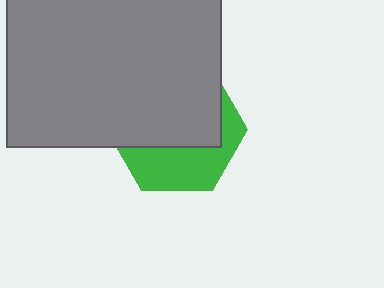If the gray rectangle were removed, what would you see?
You would see the complete green hexagon.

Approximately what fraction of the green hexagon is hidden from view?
Roughly 60% of the green hexagon is hidden behind the gray rectangle.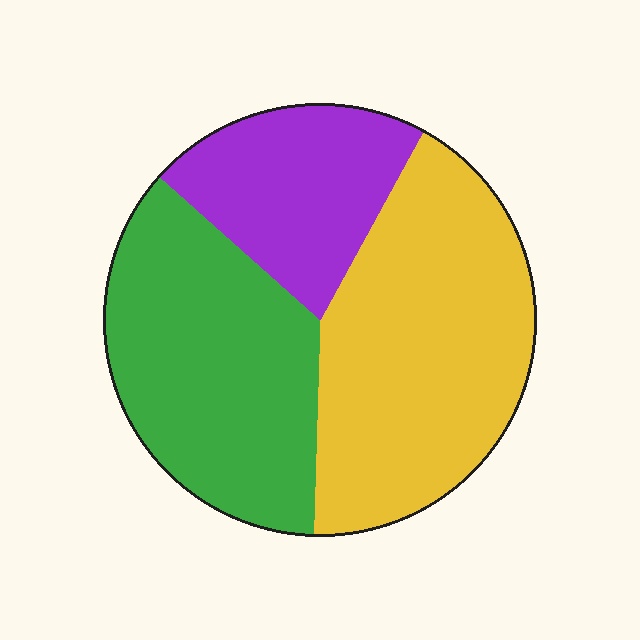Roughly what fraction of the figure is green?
Green covers 36% of the figure.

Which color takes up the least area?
Purple, at roughly 20%.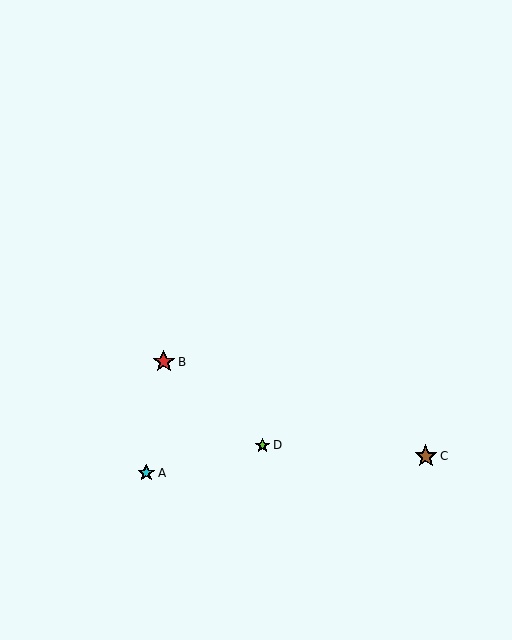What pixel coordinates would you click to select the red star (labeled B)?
Click at (164, 362) to select the red star B.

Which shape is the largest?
The brown star (labeled C) is the largest.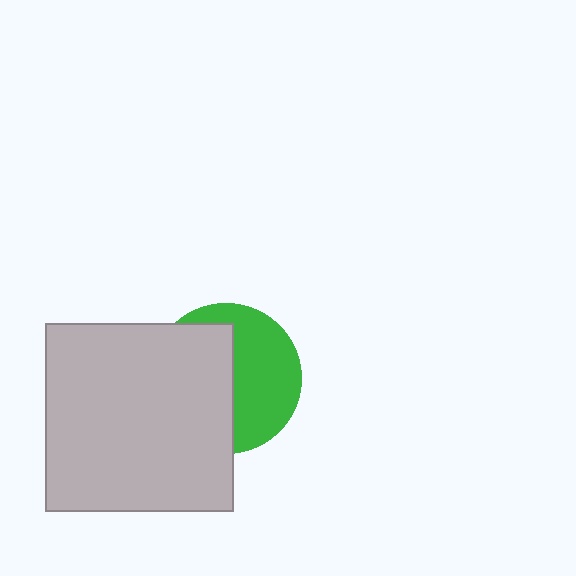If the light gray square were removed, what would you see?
You would see the complete green circle.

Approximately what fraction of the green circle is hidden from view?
Roughly 51% of the green circle is hidden behind the light gray square.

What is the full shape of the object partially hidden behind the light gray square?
The partially hidden object is a green circle.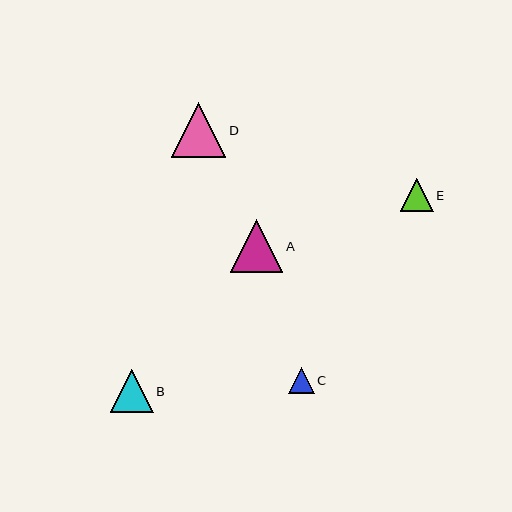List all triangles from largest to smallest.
From largest to smallest: D, A, B, E, C.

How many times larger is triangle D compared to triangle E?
Triangle D is approximately 1.7 times the size of triangle E.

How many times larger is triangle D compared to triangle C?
Triangle D is approximately 2.1 times the size of triangle C.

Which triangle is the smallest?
Triangle C is the smallest with a size of approximately 26 pixels.